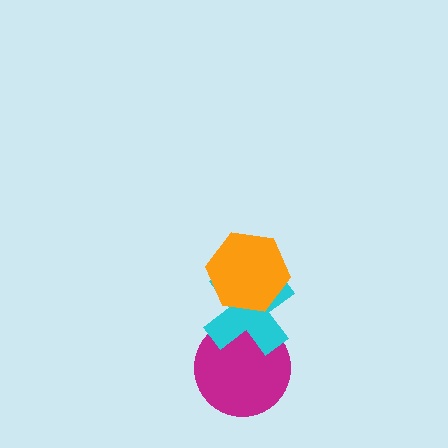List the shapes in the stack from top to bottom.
From top to bottom: the orange hexagon, the cyan cross, the magenta circle.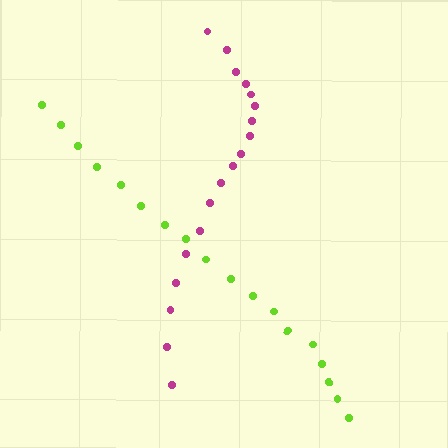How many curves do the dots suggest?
There are 2 distinct paths.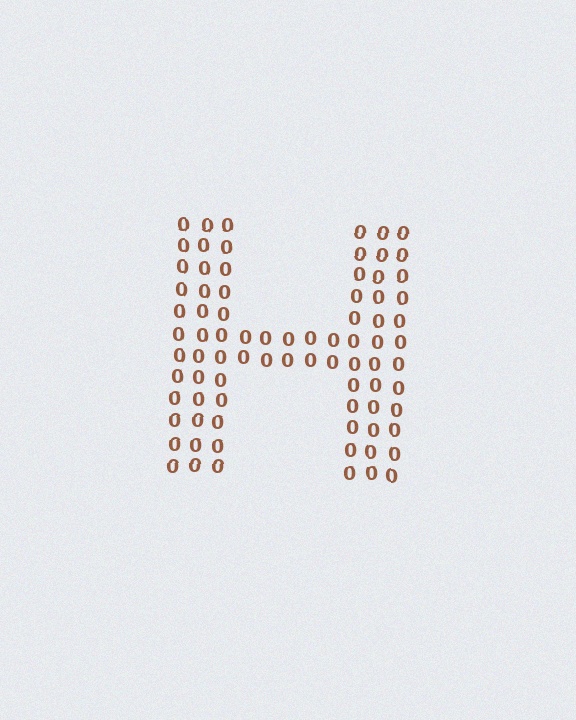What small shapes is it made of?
It is made of small digit 0's.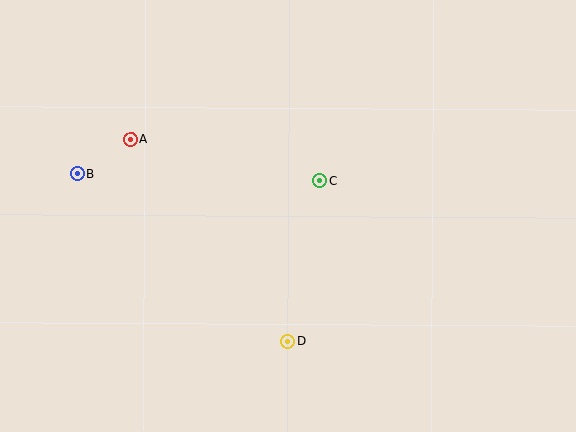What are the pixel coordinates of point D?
Point D is at (288, 341).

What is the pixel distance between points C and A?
The distance between C and A is 194 pixels.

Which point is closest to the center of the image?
Point C at (320, 181) is closest to the center.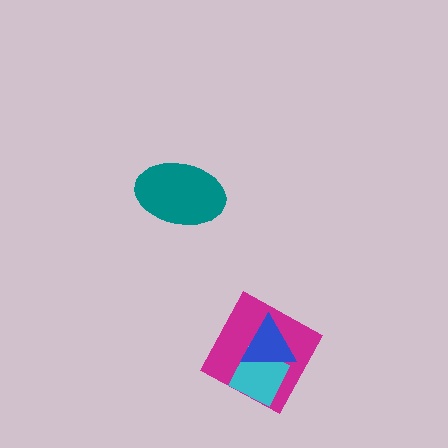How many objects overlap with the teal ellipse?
0 objects overlap with the teal ellipse.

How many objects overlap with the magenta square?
2 objects overlap with the magenta square.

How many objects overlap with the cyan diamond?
2 objects overlap with the cyan diamond.